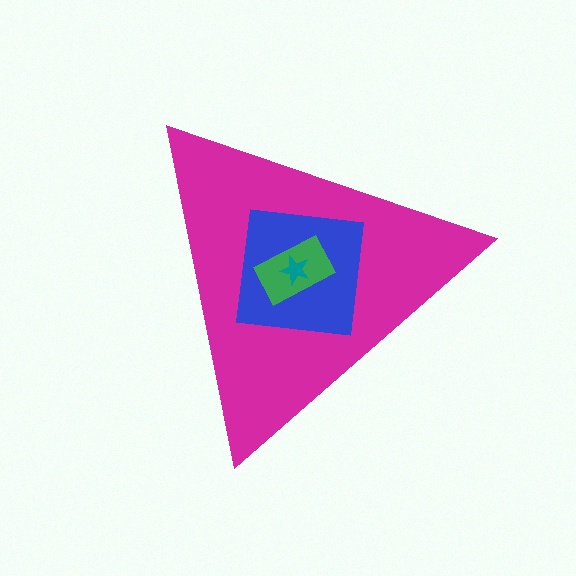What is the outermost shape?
The magenta triangle.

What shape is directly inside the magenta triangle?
The blue square.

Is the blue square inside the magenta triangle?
Yes.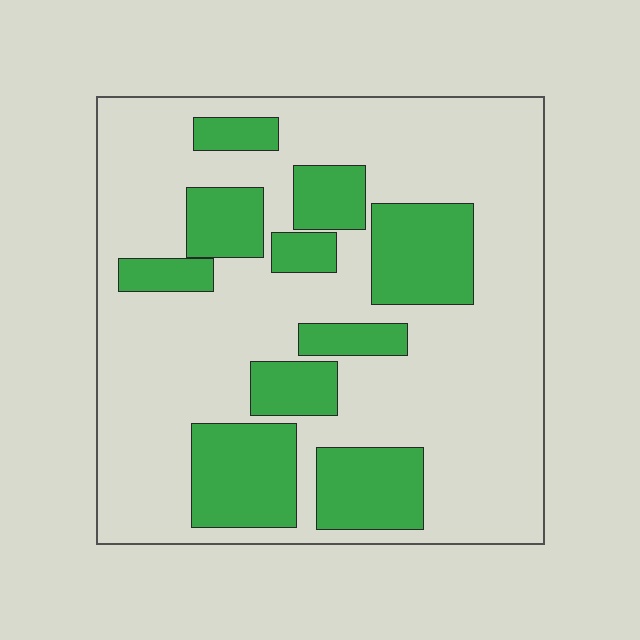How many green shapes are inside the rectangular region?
10.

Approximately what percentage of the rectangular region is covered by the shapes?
Approximately 30%.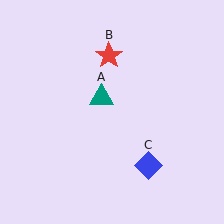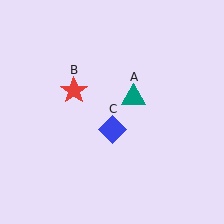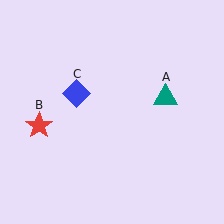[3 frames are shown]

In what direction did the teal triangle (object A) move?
The teal triangle (object A) moved right.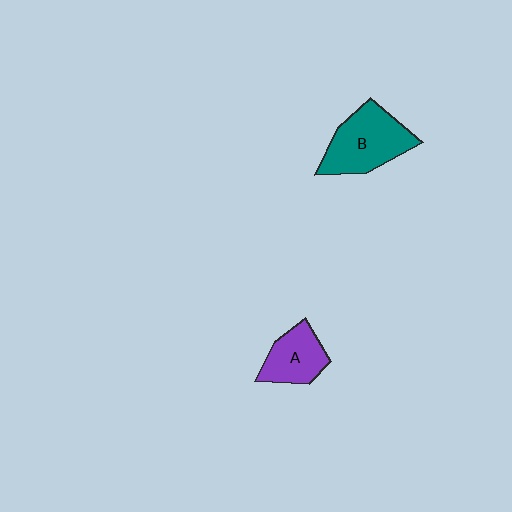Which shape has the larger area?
Shape B (teal).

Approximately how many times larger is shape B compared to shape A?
Approximately 1.5 times.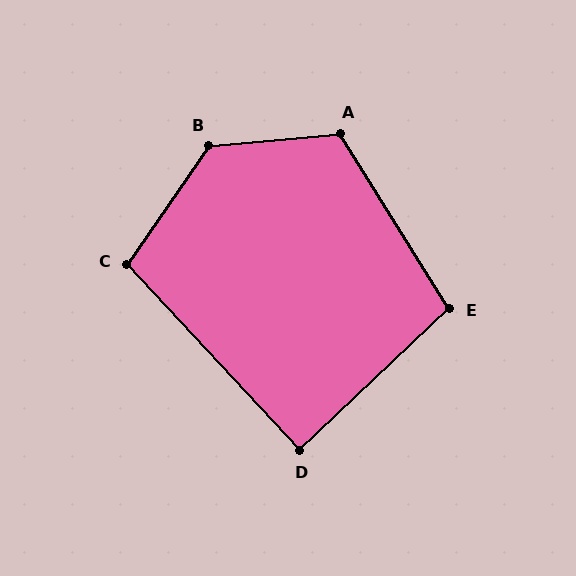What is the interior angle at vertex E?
Approximately 102 degrees (obtuse).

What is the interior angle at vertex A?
Approximately 117 degrees (obtuse).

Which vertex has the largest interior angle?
B, at approximately 130 degrees.